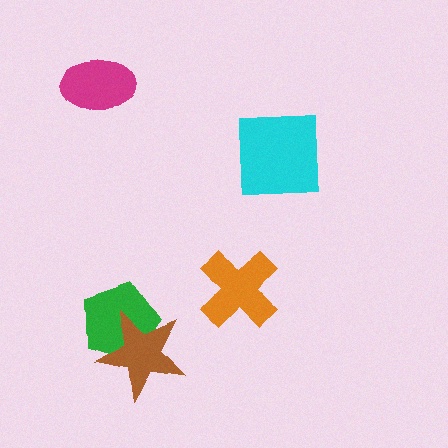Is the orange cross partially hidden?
No, no other shape covers it.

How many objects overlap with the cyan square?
0 objects overlap with the cyan square.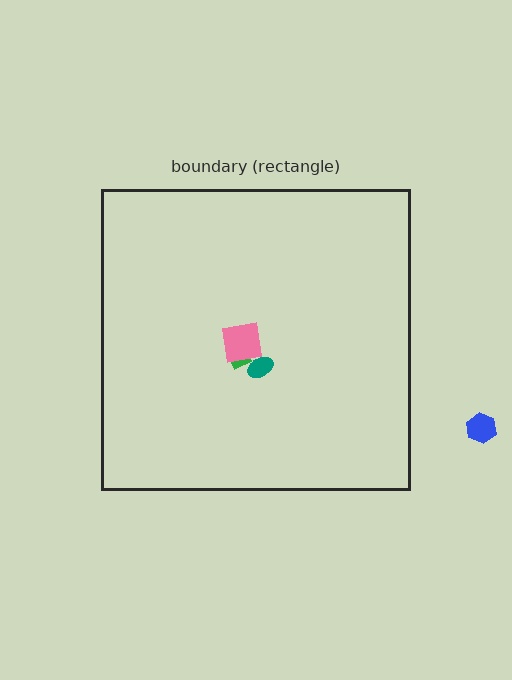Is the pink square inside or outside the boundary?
Inside.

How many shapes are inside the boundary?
3 inside, 1 outside.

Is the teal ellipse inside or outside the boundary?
Inside.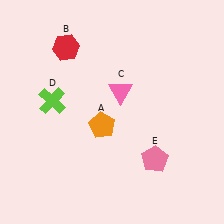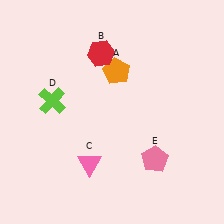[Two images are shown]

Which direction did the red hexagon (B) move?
The red hexagon (B) moved right.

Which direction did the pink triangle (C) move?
The pink triangle (C) moved down.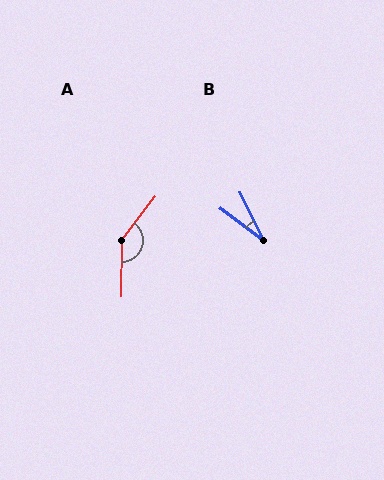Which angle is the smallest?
B, at approximately 27 degrees.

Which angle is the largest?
A, at approximately 143 degrees.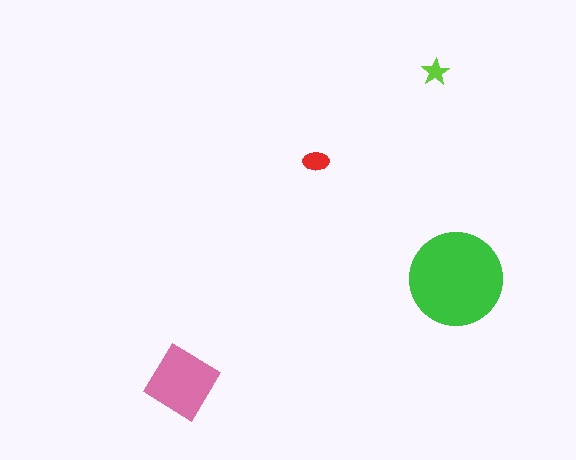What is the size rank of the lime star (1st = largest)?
4th.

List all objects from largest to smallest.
The green circle, the pink diamond, the red ellipse, the lime star.